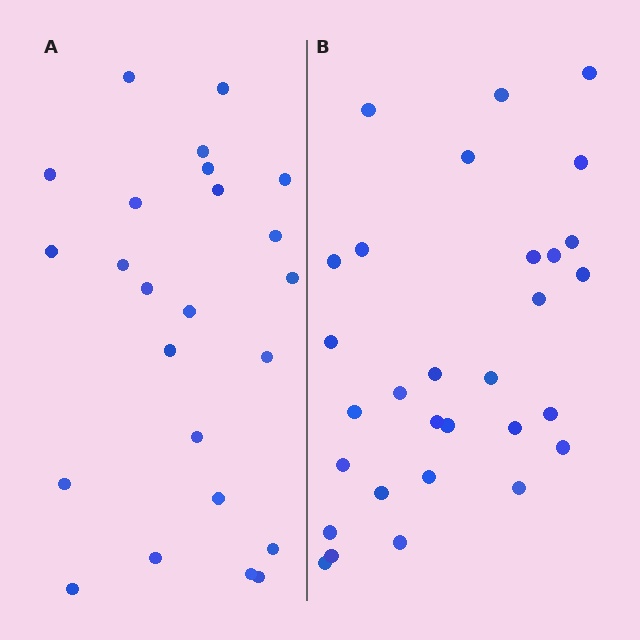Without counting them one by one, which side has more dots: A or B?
Region B (the right region) has more dots.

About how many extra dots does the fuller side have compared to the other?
Region B has about 6 more dots than region A.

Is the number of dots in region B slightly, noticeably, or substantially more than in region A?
Region B has noticeably more, but not dramatically so. The ratio is roughly 1.2 to 1.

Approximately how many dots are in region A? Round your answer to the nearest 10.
About 20 dots. (The exact count is 24, which rounds to 20.)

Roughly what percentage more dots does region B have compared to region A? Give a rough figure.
About 25% more.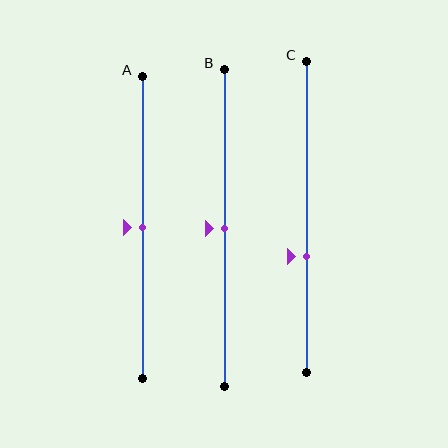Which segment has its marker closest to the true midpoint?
Segment A has its marker closest to the true midpoint.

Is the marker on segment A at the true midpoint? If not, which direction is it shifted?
Yes, the marker on segment A is at the true midpoint.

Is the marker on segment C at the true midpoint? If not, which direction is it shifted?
No, the marker on segment C is shifted downward by about 13% of the segment length.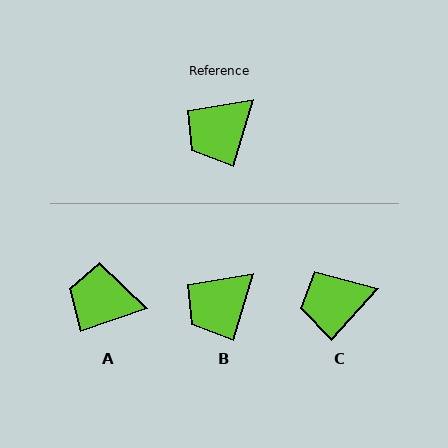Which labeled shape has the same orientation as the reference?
B.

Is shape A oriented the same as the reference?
No, it is off by about 55 degrees.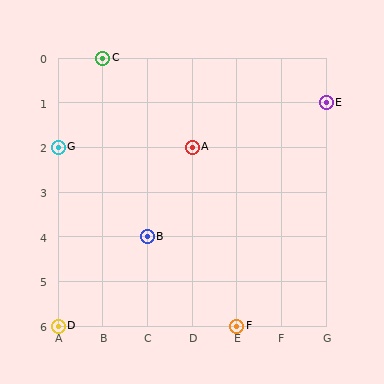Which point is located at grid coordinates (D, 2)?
Point A is at (D, 2).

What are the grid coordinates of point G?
Point G is at grid coordinates (A, 2).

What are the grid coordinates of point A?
Point A is at grid coordinates (D, 2).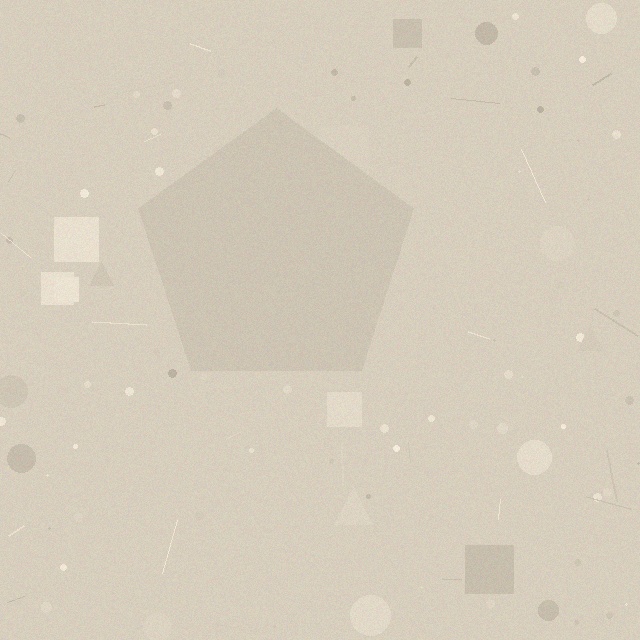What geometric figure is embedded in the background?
A pentagon is embedded in the background.